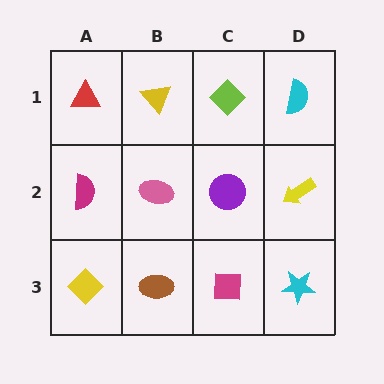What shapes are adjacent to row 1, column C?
A purple circle (row 2, column C), a yellow triangle (row 1, column B), a cyan semicircle (row 1, column D).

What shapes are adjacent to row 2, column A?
A red triangle (row 1, column A), a yellow diamond (row 3, column A), a pink ellipse (row 2, column B).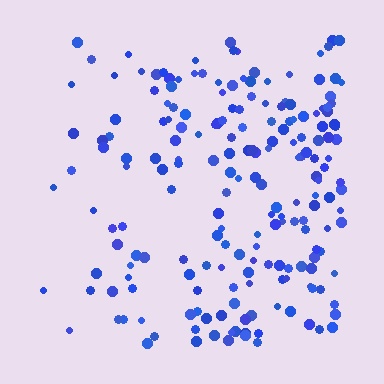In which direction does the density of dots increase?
From left to right, with the right side densest.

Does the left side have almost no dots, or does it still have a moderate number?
Still a moderate number, just noticeably fewer than the right.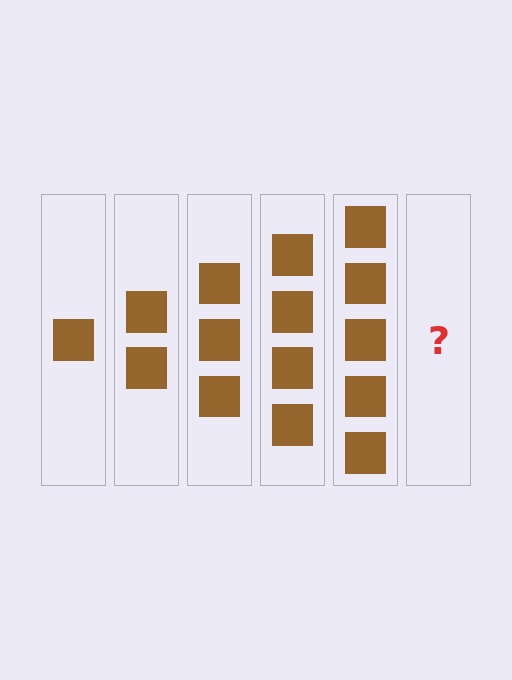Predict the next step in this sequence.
The next step is 6 squares.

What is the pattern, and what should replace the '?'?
The pattern is that each step adds one more square. The '?' should be 6 squares.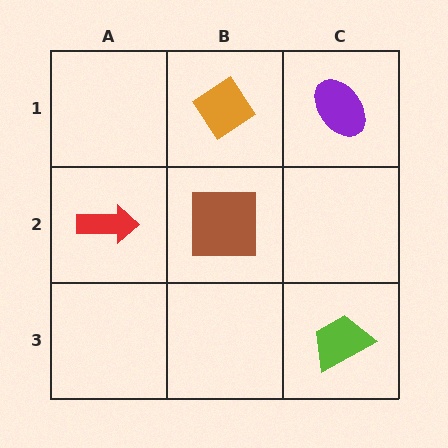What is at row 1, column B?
An orange diamond.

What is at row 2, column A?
A red arrow.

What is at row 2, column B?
A brown square.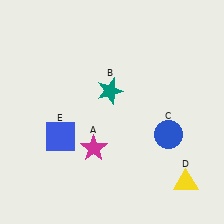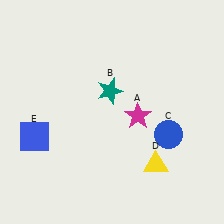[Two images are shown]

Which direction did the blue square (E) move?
The blue square (E) moved left.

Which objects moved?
The objects that moved are: the magenta star (A), the yellow triangle (D), the blue square (E).